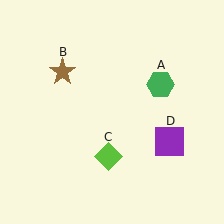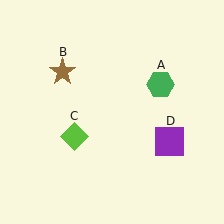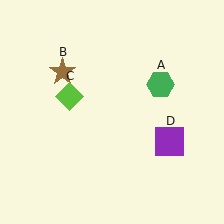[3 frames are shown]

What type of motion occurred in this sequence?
The lime diamond (object C) rotated clockwise around the center of the scene.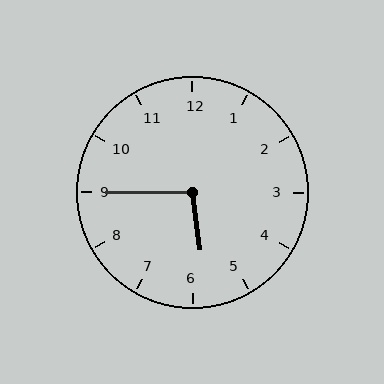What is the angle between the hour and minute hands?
Approximately 98 degrees.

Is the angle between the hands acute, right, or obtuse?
It is obtuse.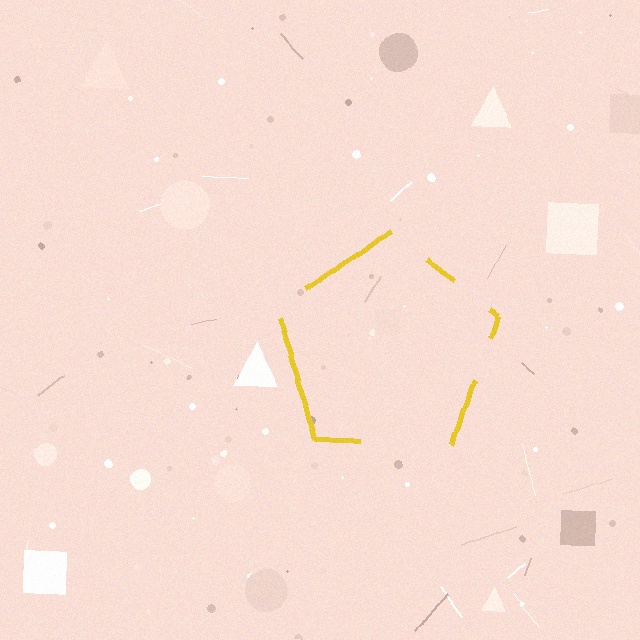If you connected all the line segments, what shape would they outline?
They would outline a pentagon.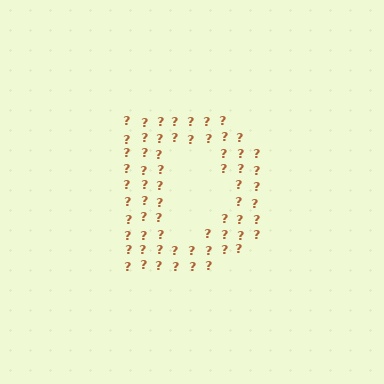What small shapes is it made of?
It is made of small question marks.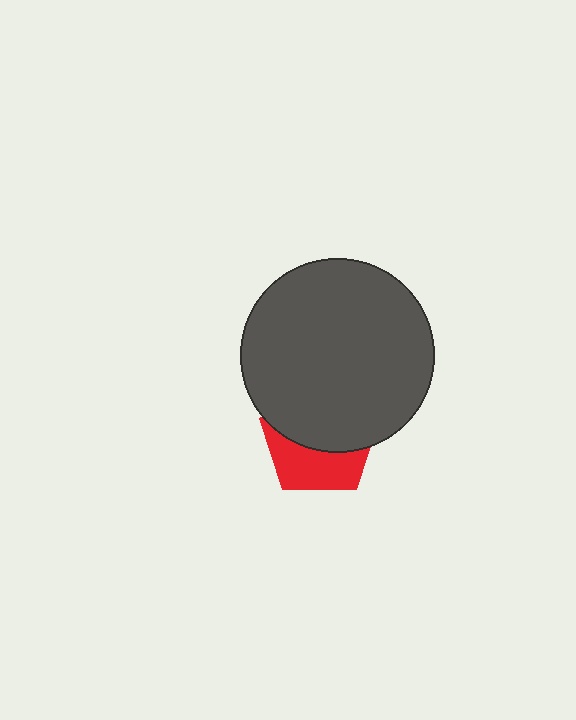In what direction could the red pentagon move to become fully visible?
The red pentagon could move down. That would shift it out from behind the dark gray circle entirely.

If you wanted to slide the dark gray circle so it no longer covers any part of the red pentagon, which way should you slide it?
Slide it up — that is the most direct way to separate the two shapes.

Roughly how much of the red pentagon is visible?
A small part of it is visible (roughly 41%).